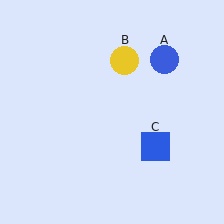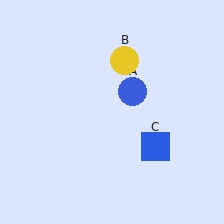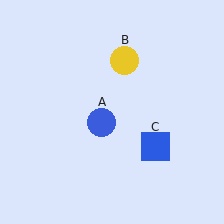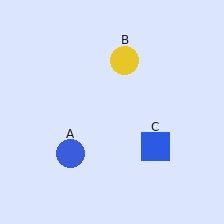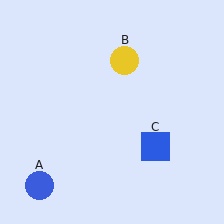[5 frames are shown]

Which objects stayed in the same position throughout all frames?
Yellow circle (object B) and blue square (object C) remained stationary.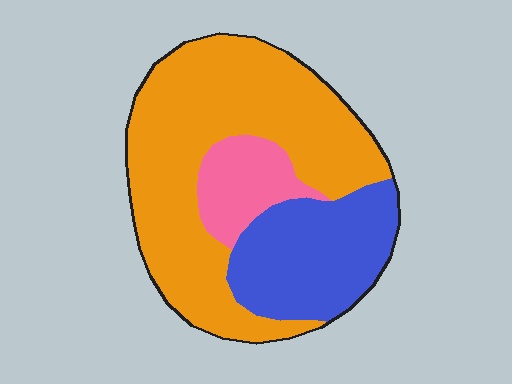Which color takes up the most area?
Orange, at roughly 60%.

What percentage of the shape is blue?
Blue covers around 25% of the shape.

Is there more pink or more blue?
Blue.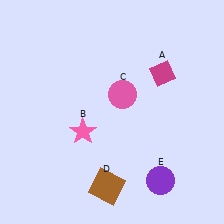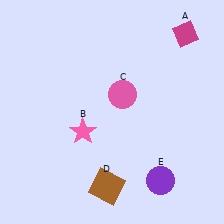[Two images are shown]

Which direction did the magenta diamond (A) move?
The magenta diamond (A) moved up.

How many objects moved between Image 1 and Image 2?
1 object moved between the two images.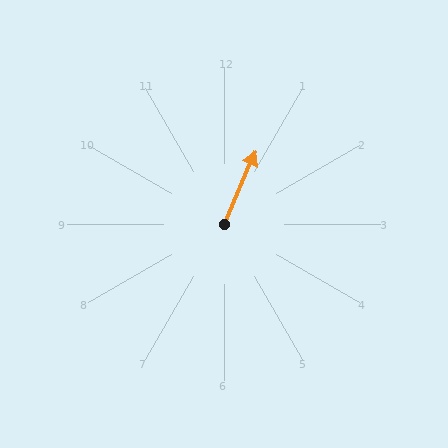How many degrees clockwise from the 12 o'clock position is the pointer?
Approximately 23 degrees.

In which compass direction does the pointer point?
Northeast.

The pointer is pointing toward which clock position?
Roughly 1 o'clock.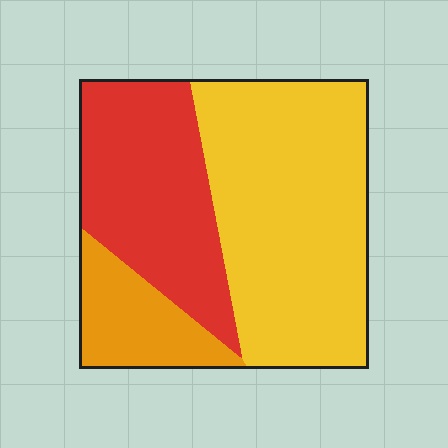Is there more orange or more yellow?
Yellow.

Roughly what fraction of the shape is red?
Red takes up between a quarter and a half of the shape.